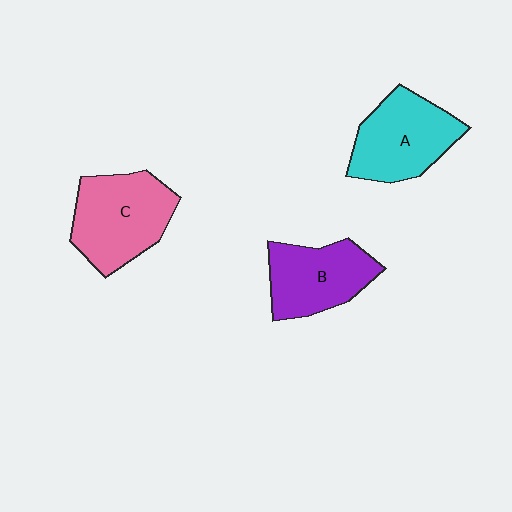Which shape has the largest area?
Shape C (pink).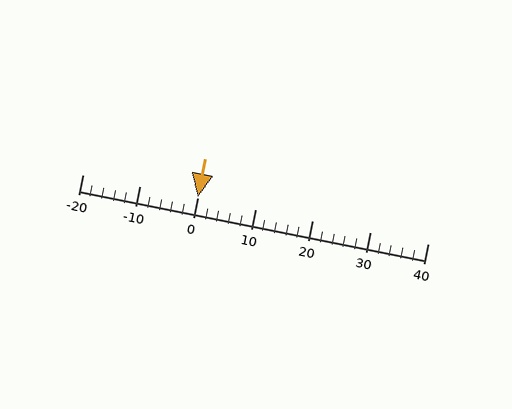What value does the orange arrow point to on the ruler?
The orange arrow points to approximately 0.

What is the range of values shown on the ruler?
The ruler shows values from -20 to 40.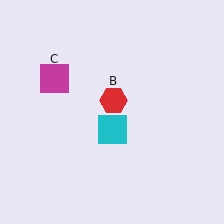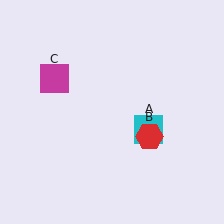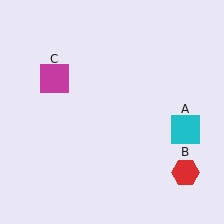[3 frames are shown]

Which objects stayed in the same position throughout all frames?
Magenta square (object C) remained stationary.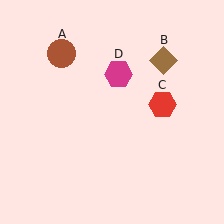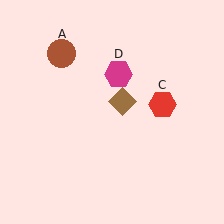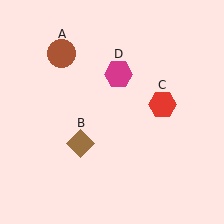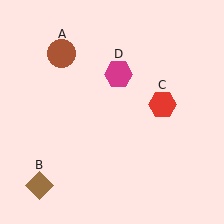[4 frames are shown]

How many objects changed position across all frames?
1 object changed position: brown diamond (object B).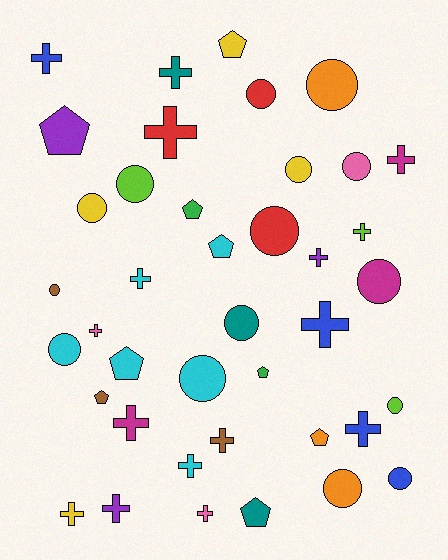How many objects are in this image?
There are 40 objects.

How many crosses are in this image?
There are 16 crosses.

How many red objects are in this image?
There are 3 red objects.